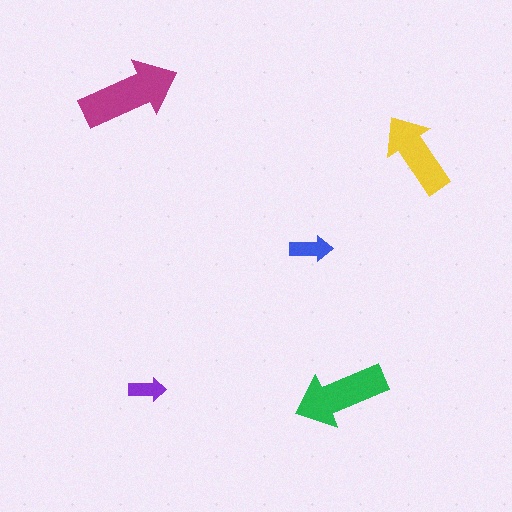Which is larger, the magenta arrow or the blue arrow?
The magenta one.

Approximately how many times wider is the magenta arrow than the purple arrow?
About 2.5 times wider.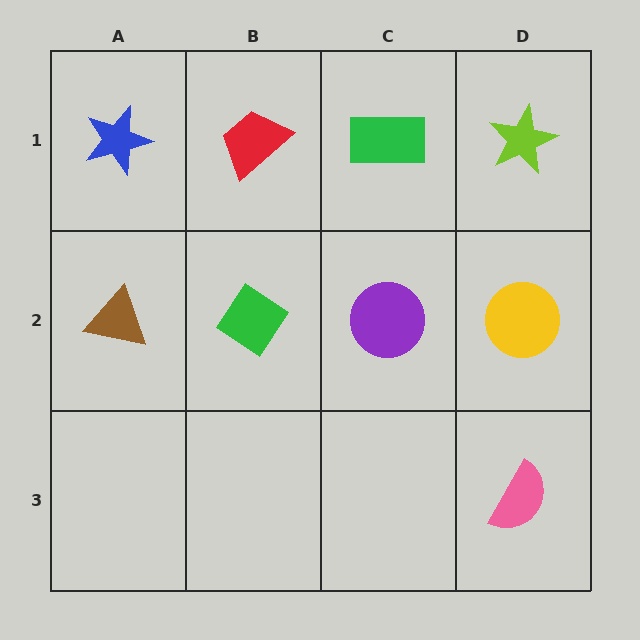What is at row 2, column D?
A yellow circle.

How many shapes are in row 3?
1 shape.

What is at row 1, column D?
A lime star.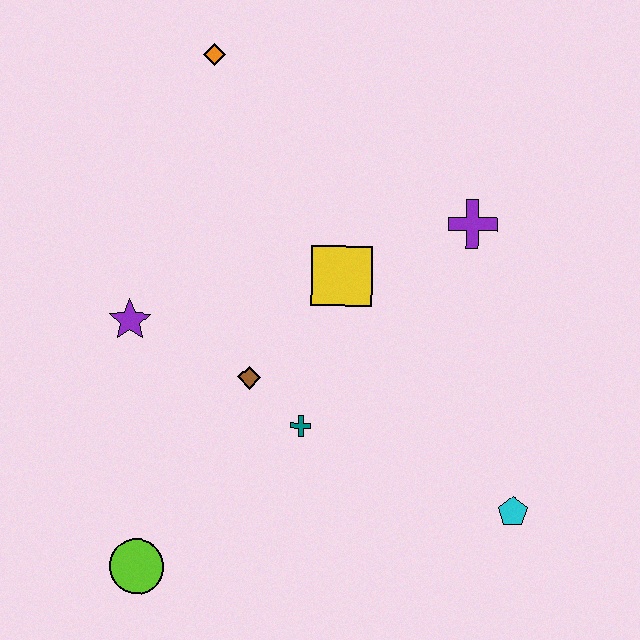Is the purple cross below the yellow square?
No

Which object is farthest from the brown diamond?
The orange diamond is farthest from the brown diamond.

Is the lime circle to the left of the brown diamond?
Yes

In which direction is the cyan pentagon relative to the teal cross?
The cyan pentagon is to the right of the teal cross.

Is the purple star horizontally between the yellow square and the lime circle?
No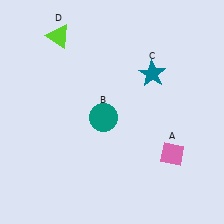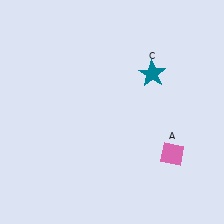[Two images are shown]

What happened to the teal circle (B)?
The teal circle (B) was removed in Image 2. It was in the bottom-left area of Image 1.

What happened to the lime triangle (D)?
The lime triangle (D) was removed in Image 2. It was in the top-left area of Image 1.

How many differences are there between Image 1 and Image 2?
There are 2 differences between the two images.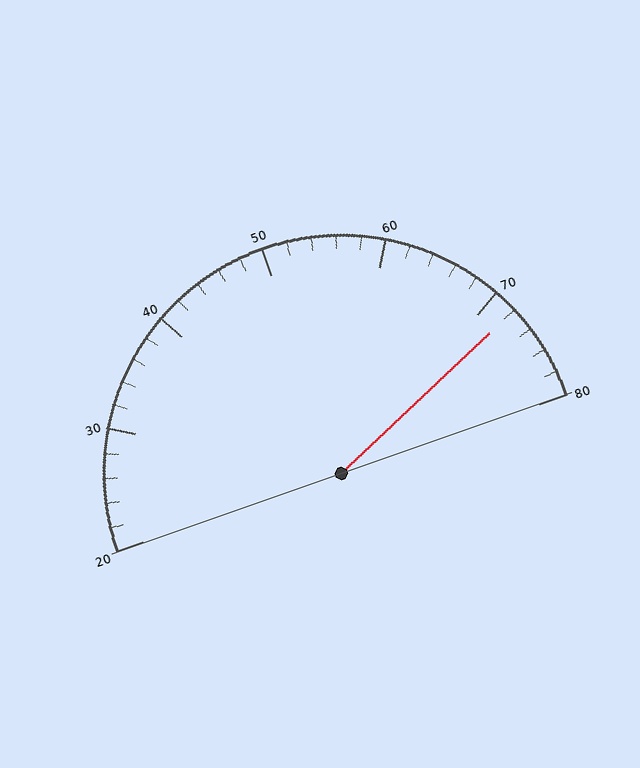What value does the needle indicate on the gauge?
The needle indicates approximately 72.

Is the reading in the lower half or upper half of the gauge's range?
The reading is in the upper half of the range (20 to 80).